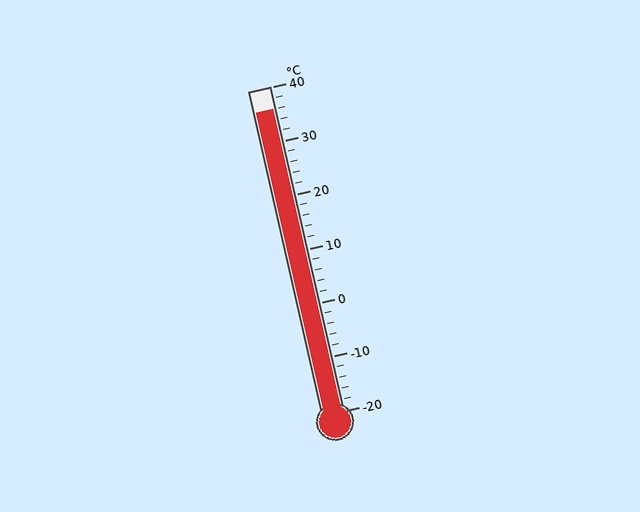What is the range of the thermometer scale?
The thermometer scale ranges from -20°C to 40°C.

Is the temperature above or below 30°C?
The temperature is above 30°C.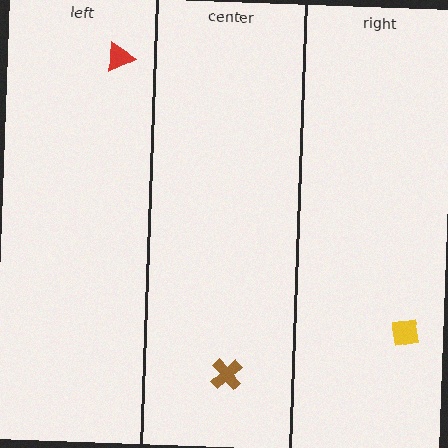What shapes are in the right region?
The yellow square.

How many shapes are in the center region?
1.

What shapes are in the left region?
The red triangle.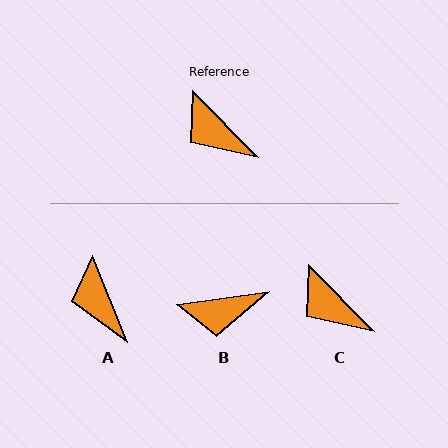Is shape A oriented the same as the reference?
No, it is off by about 23 degrees.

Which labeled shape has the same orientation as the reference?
C.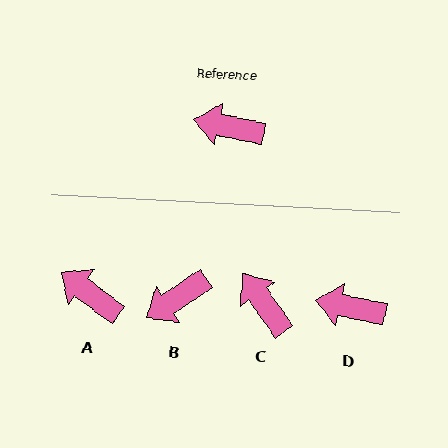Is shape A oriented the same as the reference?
No, it is off by about 25 degrees.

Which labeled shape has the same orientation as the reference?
D.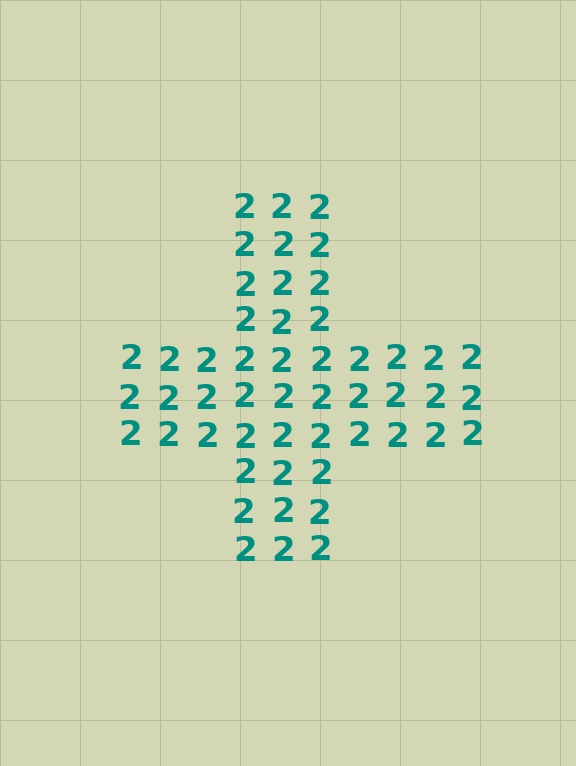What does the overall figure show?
The overall figure shows a cross.